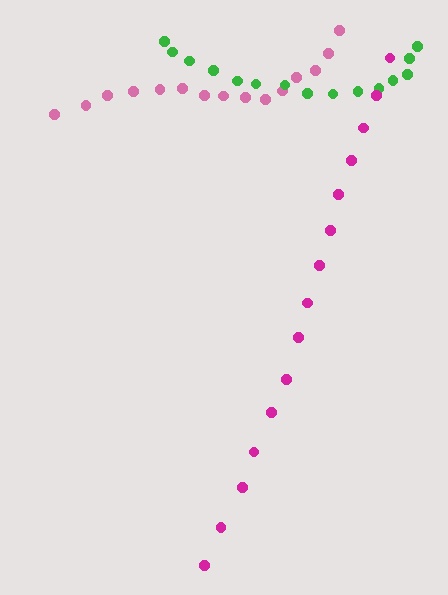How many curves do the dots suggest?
There are 3 distinct paths.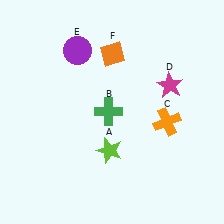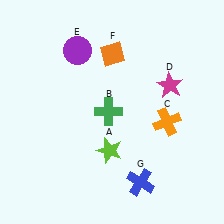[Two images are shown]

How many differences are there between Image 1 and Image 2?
There is 1 difference between the two images.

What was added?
A blue cross (G) was added in Image 2.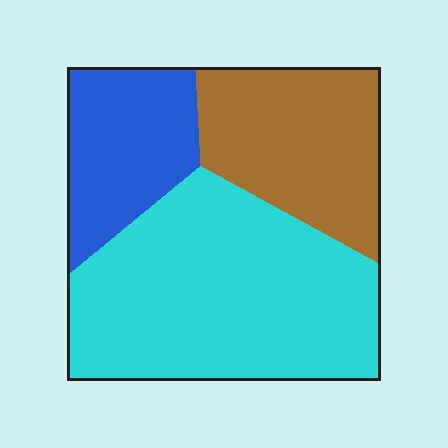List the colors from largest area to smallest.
From largest to smallest: cyan, brown, blue.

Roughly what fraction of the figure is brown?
Brown covers about 25% of the figure.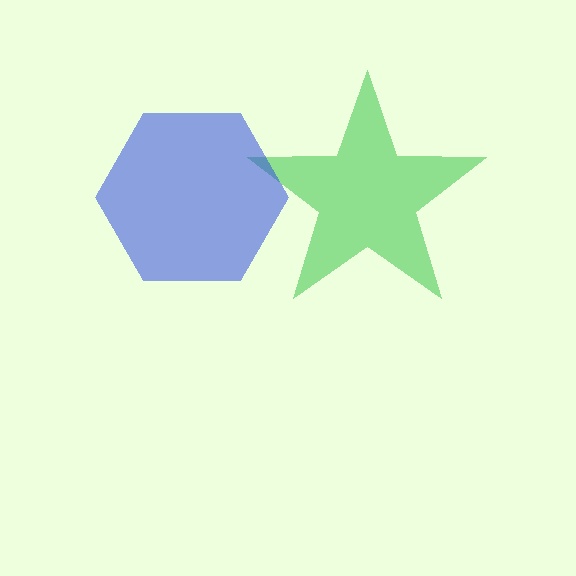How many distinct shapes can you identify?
There are 2 distinct shapes: a green star, a blue hexagon.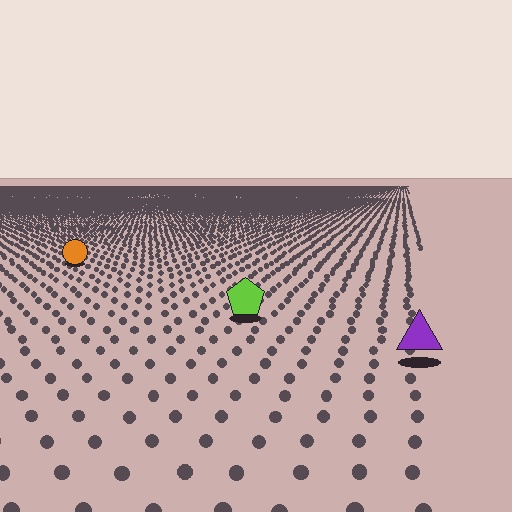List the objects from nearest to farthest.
From nearest to farthest: the purple triangle, the lime pentagon, the orange circle.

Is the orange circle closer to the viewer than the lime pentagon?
No. The lime pentagon is closer — you can tell from the texture gradient: the ground texture is coarser near it.